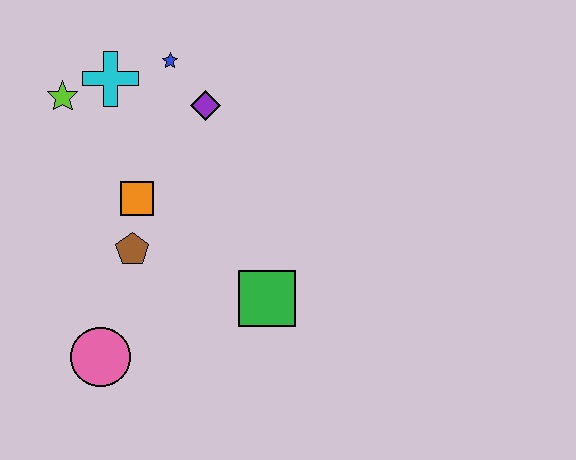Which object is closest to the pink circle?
The brown pentagon is closest to the pink circle.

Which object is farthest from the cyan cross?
The pink circle is farthest from the cyan cross.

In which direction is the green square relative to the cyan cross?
The green square is below the cyan cross.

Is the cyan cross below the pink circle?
No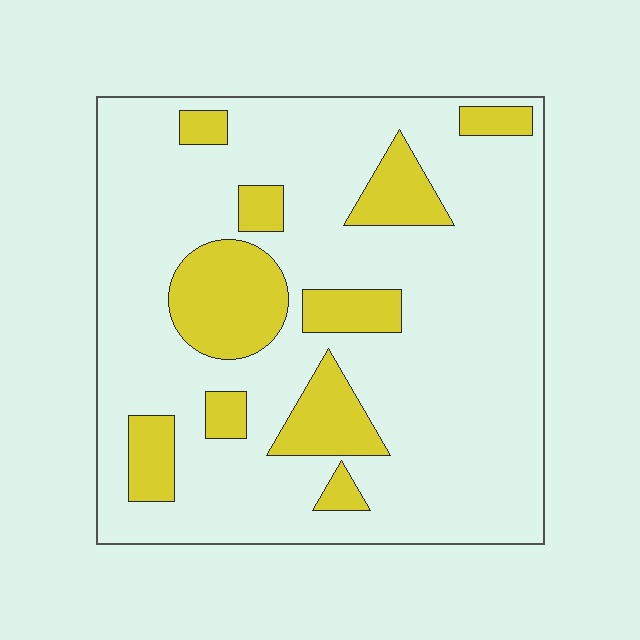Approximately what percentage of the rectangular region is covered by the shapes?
Approximately 20%.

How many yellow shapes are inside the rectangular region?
10.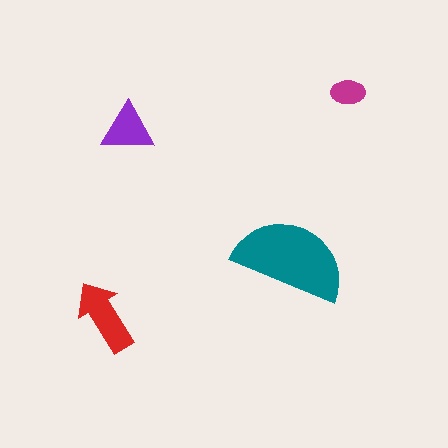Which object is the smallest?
The magenta ellipse.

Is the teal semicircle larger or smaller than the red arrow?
Larger.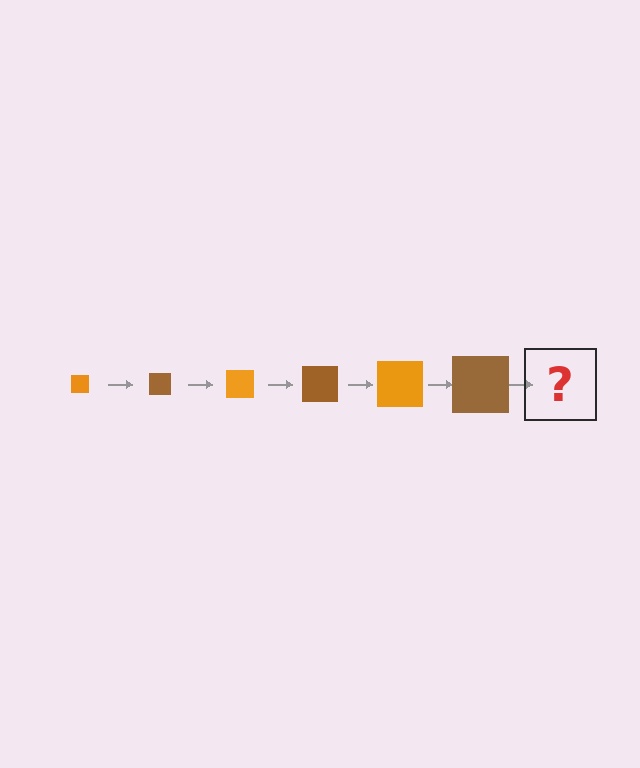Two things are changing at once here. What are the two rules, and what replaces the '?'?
The two rules are that the square grows larger each step and the color cycles through orange and brown. The '?' should be an orange square, larger than the previous one.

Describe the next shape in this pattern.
It should be an orange square, larger than the previous one.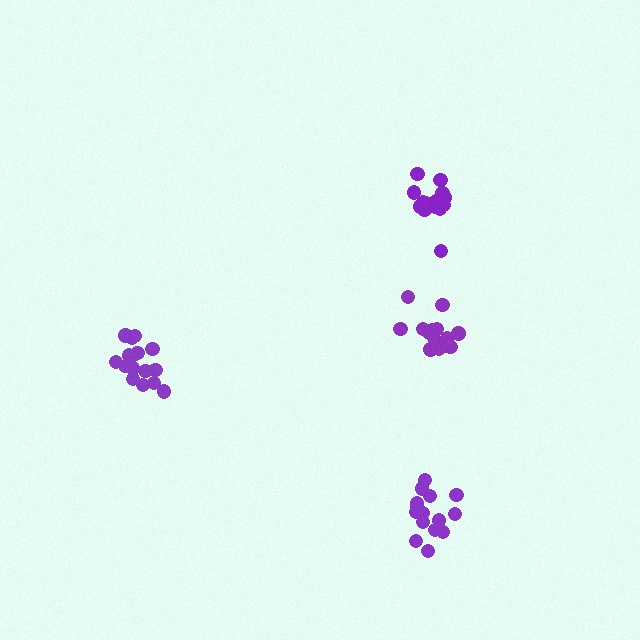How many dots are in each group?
Group 1: 15 dots, Group 2: 15 dots, Group 3: 17 dots, Group 4: 15 dots (62 total).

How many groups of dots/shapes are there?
There are 4 groups.